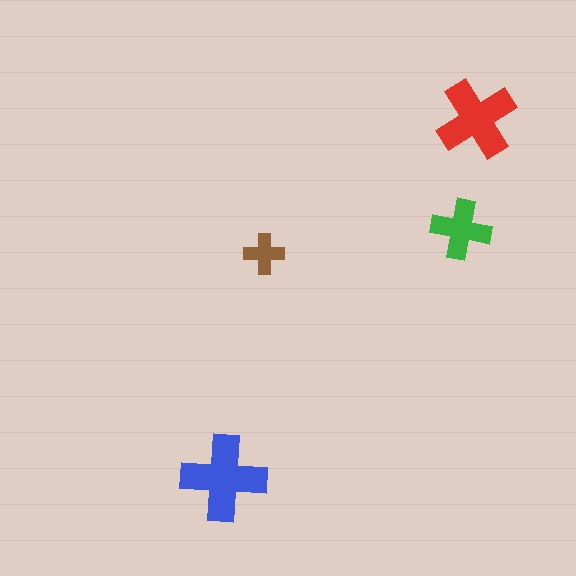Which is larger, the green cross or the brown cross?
The green one.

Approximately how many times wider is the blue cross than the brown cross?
About 2 times wider.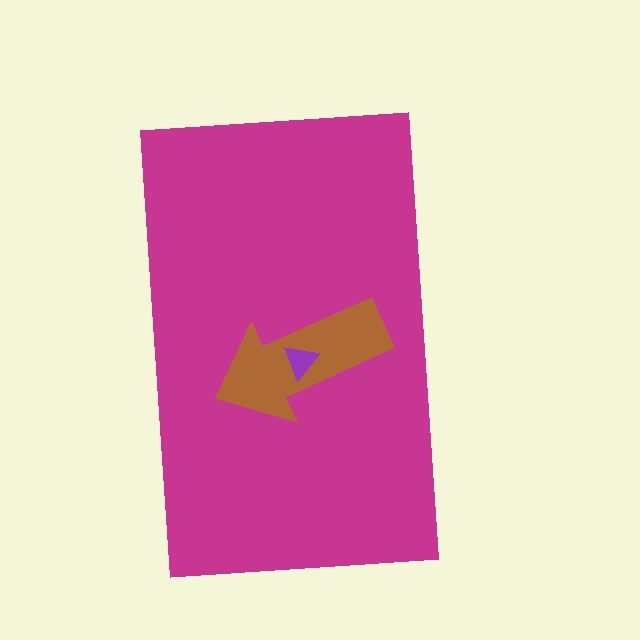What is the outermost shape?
The magenta rectangle.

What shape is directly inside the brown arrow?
The purple triangle.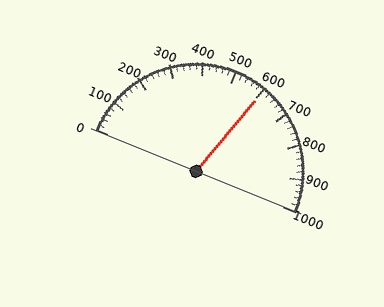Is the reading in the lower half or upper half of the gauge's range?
The reading is in the upper half of the range (0 to 1000).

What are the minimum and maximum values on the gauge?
The gauge ranges from 0 to 1000.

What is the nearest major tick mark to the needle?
The nearest major tick mark is 600.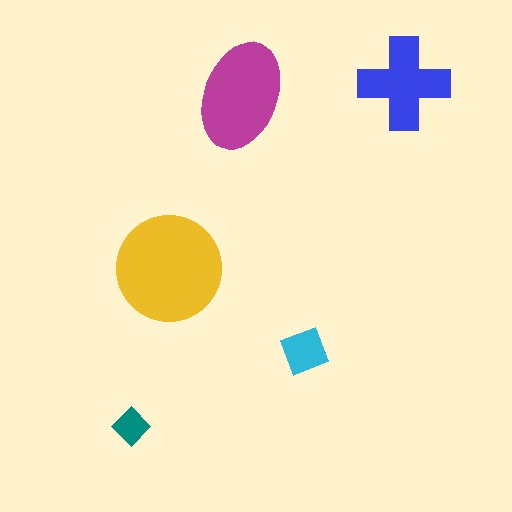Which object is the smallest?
The teal diamond.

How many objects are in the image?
There are 5 objects in the image.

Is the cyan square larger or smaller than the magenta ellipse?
Smaller.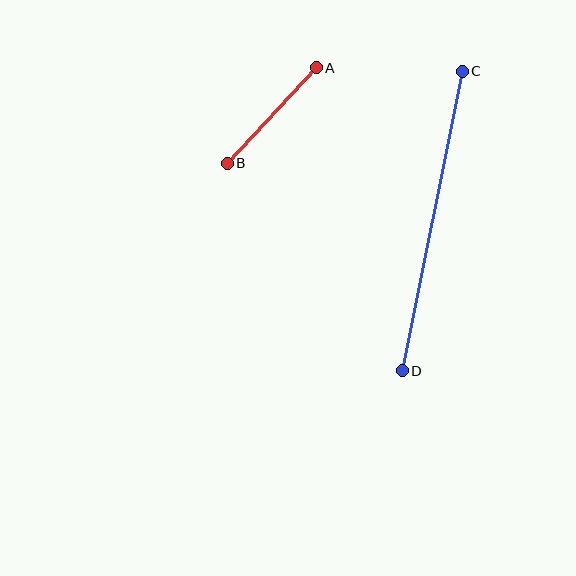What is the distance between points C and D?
The distance is approximately 306 pixels.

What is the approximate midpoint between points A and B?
The midpoint is at approximately (272, 116) pixels.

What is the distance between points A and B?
The distance is approximately 131 pixels.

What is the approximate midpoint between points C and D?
The midpoint is at approximately (432, 221) pixels.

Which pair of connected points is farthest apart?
Points C and D are farthest apart.